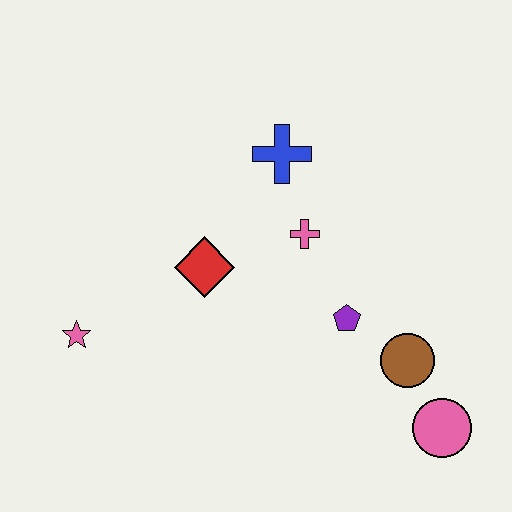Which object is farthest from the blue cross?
The pink circle is farthest from the blue cross.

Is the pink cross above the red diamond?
Yes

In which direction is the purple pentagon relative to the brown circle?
The purple pentagon is to the left of the brown circle.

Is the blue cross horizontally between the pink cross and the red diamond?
Yes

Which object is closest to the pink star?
The red diamond is closest to the pink star.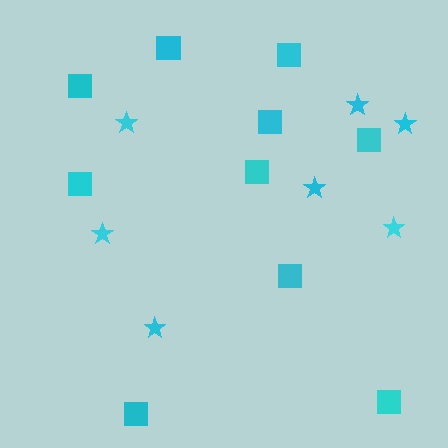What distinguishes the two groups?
There are 2 groups: one group of stars (7) and one group of squares (10).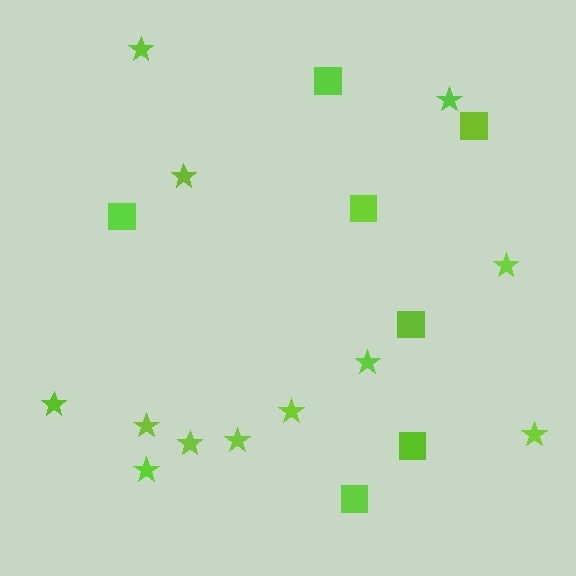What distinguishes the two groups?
There are 2 groups: one group of stars (12) and one group of squares (7).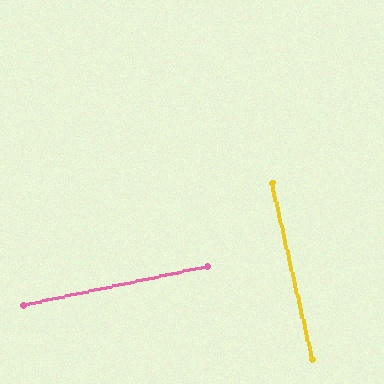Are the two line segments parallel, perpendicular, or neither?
Perpendicular — they meet at approximately 89°.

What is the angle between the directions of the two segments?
Approximately 89 degrees.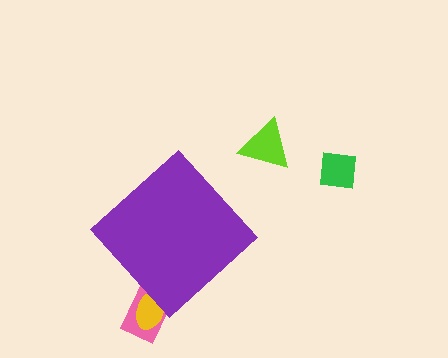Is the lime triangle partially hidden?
No, the lime triangle is fully visible.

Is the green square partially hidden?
No, the green square is fully visible.